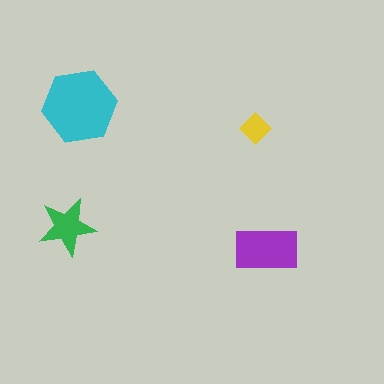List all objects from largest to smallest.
The cyan hexagon, the purple rectangle, the green star, the yellow diamond.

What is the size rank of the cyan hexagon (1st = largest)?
1st.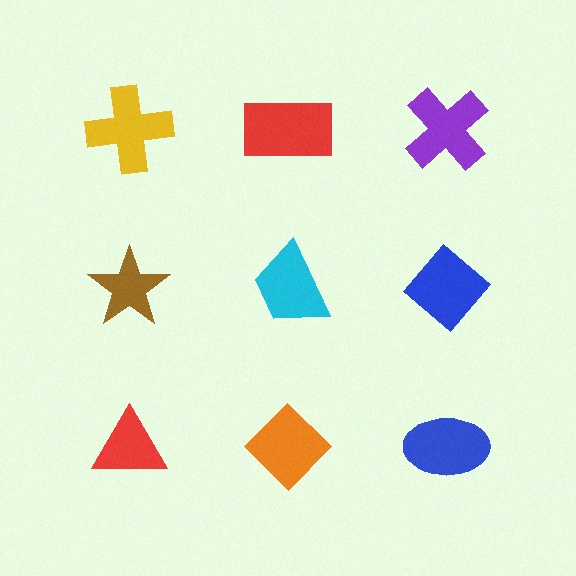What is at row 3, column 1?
A red triangle.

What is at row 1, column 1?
A yellow cross.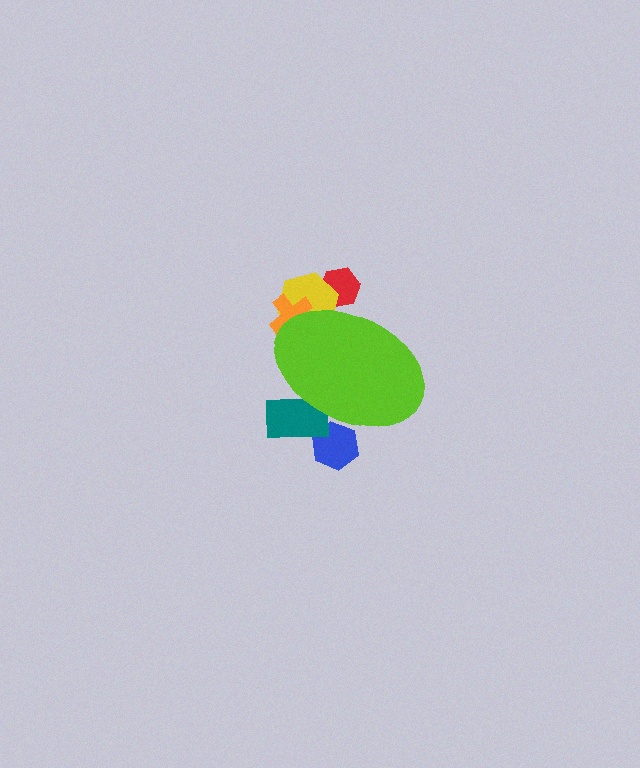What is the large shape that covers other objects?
A lime ellipse.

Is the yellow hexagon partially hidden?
Yes, the yellow hexagon is partially hidden behind the lime ellipse.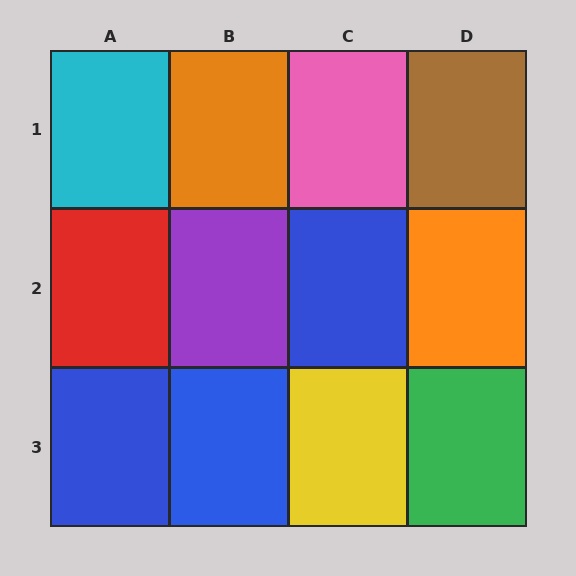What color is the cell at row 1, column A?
Cyan.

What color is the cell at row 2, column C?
Blue.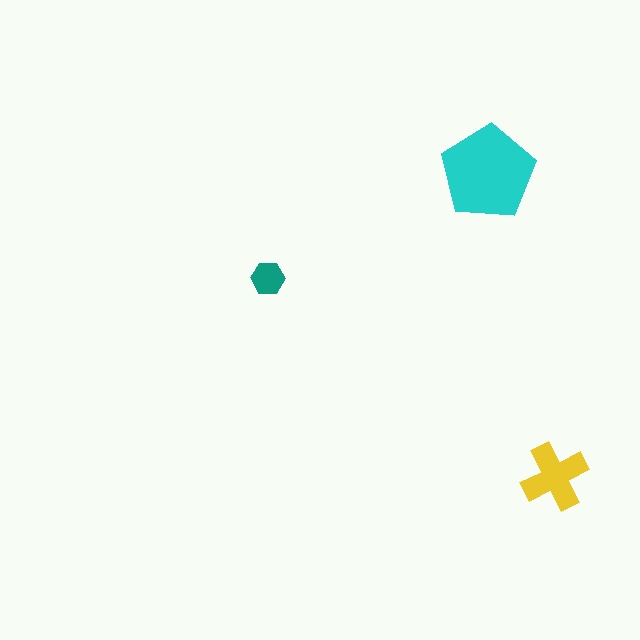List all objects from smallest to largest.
The teal hexagon, the yellow cross, the cyan pentagon.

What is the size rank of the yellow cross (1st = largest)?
2nd.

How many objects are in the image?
There are 3 objects in the image.